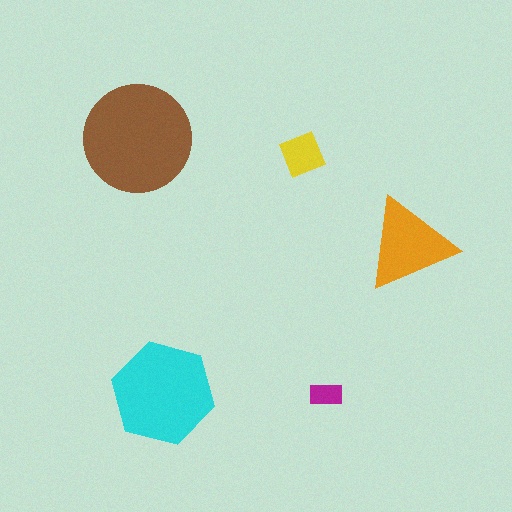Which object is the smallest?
The magenta rectangle.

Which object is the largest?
The brown circle.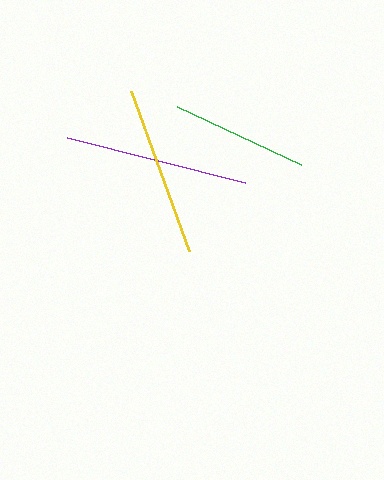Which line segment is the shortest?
The green line is the shortest at approximately 137 pixels.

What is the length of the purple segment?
The purple segment is approximately 184 pixels long.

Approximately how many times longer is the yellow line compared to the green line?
The yellow line is approximately 1.2 times the length of the green line.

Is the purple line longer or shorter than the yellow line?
The purple line is longer than the yellow line.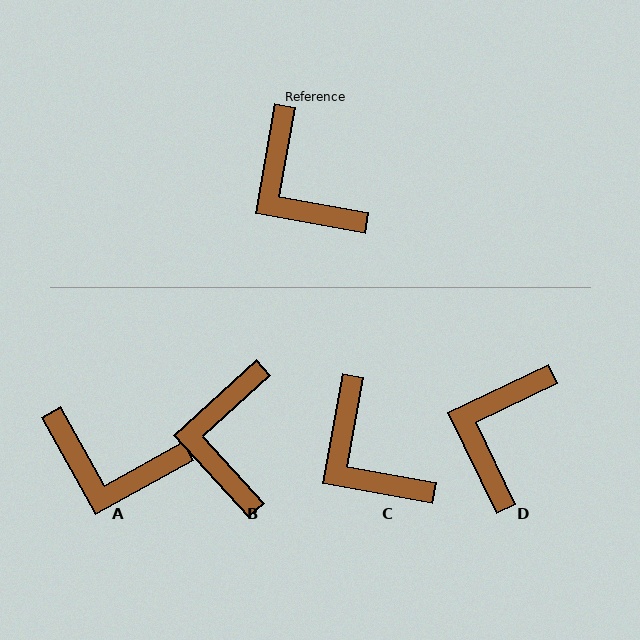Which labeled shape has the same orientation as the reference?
C.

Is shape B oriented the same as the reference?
No, it is off by about 37 degrees.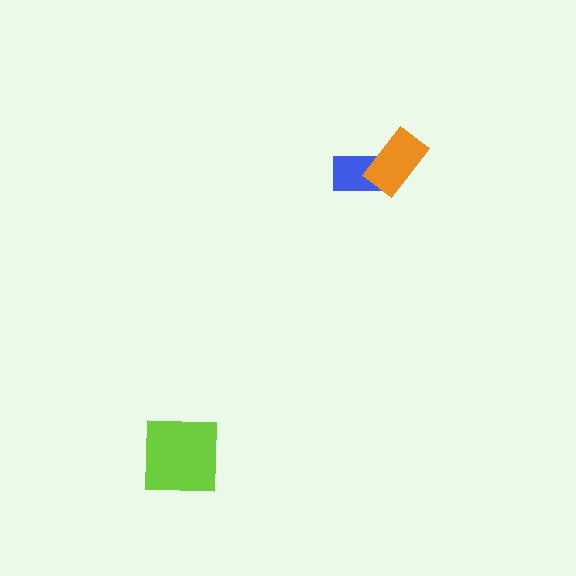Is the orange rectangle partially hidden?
No, no other shape covers it.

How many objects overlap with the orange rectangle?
1 object overlaps with the orange rectangle.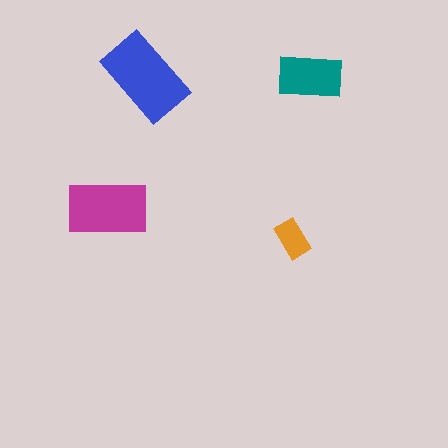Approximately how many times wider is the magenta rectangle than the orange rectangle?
About 2 times wider.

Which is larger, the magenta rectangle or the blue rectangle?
The blue one.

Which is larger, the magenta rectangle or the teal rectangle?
The magenta one.